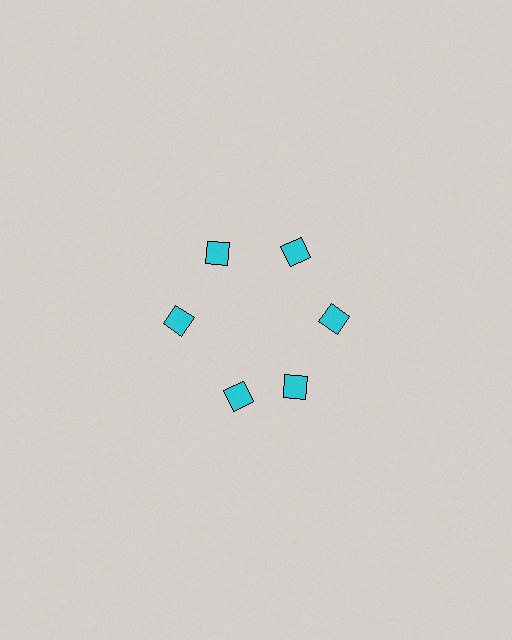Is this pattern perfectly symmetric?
No. The 6 cyan diamonds are arranged in a ring, but one element near the 7 o'clock position is rotated out of alignment along the ring, breaking the 6-fold rotational symmetry.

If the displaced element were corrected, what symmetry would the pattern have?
It would have 6-fold rotational symmetry — the pattern would map onto itself every 60 degrees.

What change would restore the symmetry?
The symmetry would be restored by rotating it back into even spacing with its neighbors so that all 6 diamonds sit at equal angles and equal distance from the center.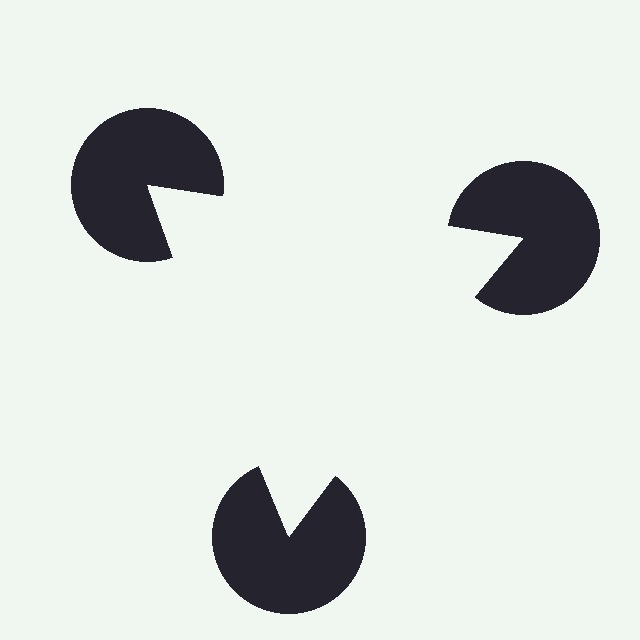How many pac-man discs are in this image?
There are 3 — one at each vertex of the illusory triangle.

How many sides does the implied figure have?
3 sides.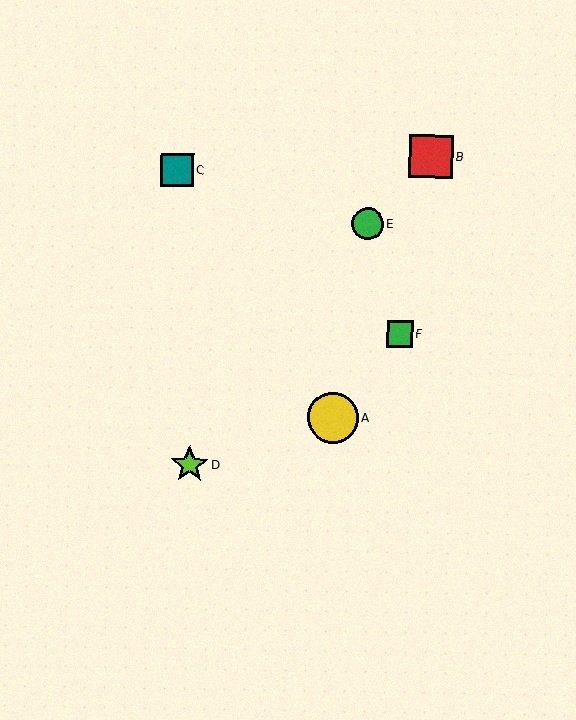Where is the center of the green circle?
The center of the green circle is at (368, 224).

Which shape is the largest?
The yellow circle (labeled A) is the largest.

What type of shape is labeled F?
Shape F is a green square.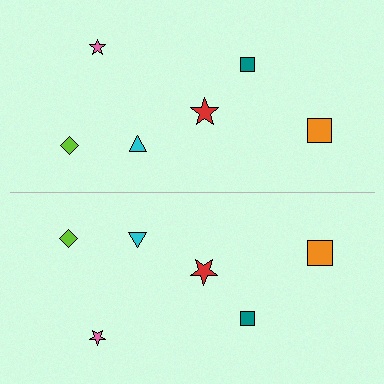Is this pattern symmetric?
Yes, this pattern has bilateral (reflection) symmetry.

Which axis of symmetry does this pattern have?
The pattern has a horizontal axis of symmetry running through the center of the image.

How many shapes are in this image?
There are 12 shapes in this image.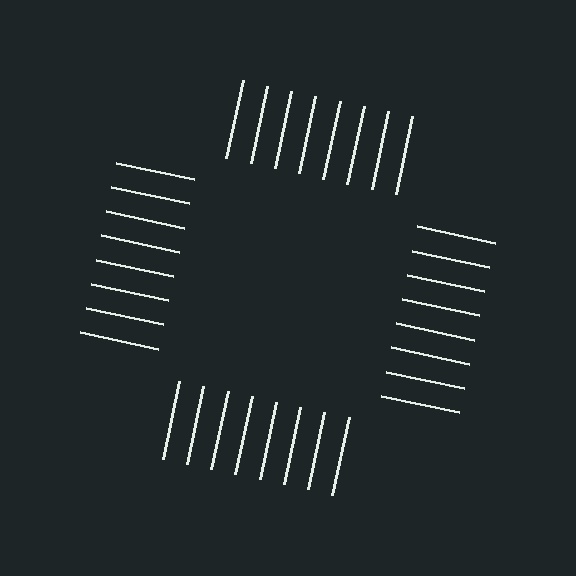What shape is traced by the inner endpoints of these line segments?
An illusory square — the line segments terminate on its edges but no continuous stroke is drawn.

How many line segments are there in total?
32 — 8 along each of the 4 edges.